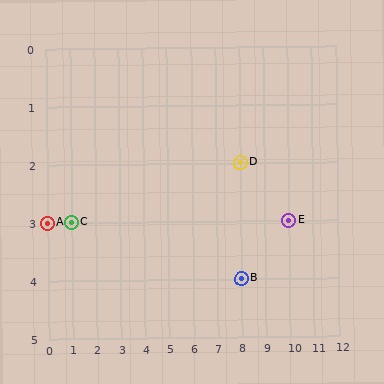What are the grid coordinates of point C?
Point C is at grid coordinates (1, 3).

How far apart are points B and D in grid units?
Points B and D are 2 rows apart.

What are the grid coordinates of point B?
Point B is at grid coordinates (8, 4).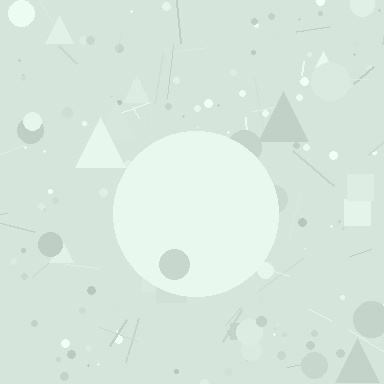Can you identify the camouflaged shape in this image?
The camouflaged shape is a circle.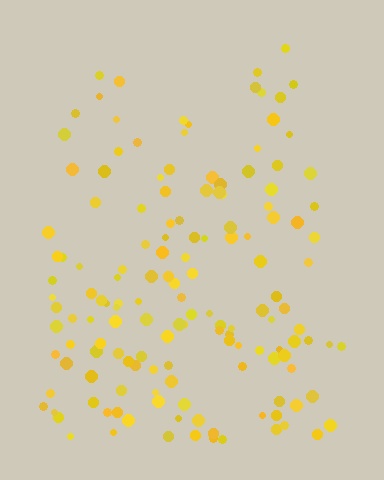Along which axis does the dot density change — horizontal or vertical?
Vertical.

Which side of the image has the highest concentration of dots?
The bottom.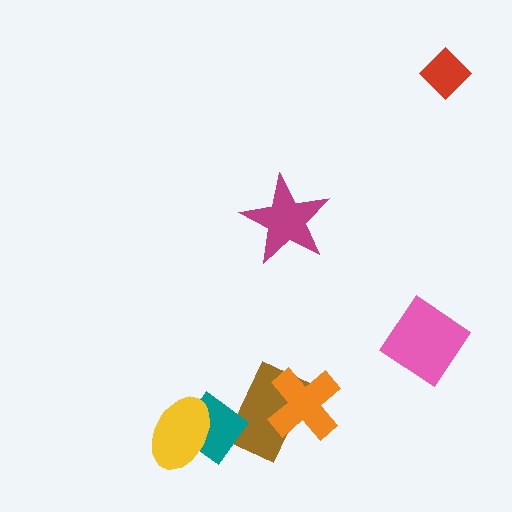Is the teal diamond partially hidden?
Yes, it is partially covered by another shape.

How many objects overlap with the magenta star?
0 objects overlap with the magenta star.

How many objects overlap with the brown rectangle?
2 objects overlap with the brown rectangle.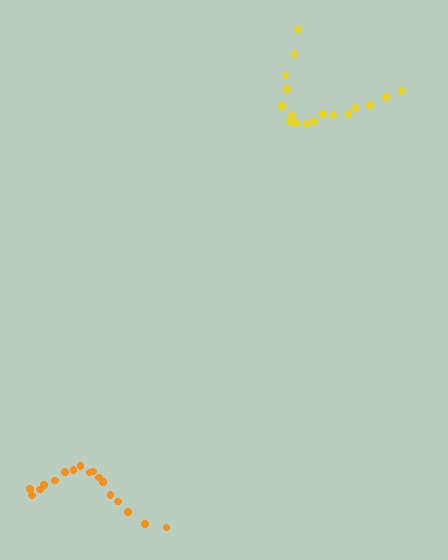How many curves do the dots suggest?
There are 2 distinct paths.